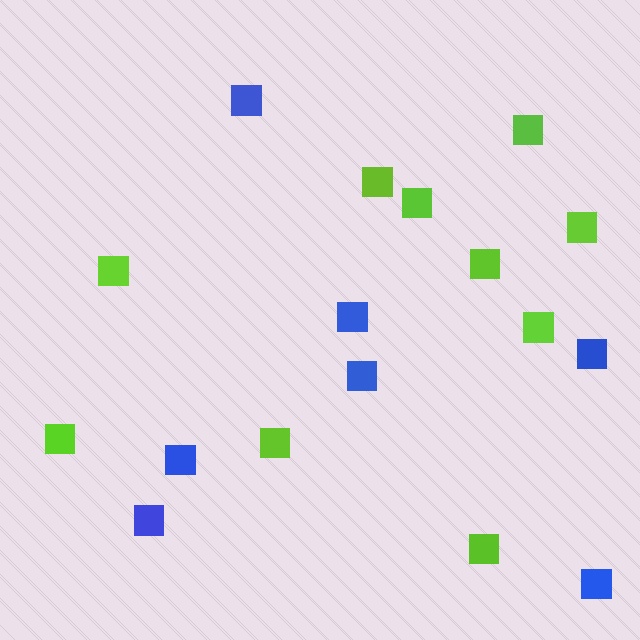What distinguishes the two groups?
There are 2 groups: one group of blue squares (7) and one group of lime squares (10).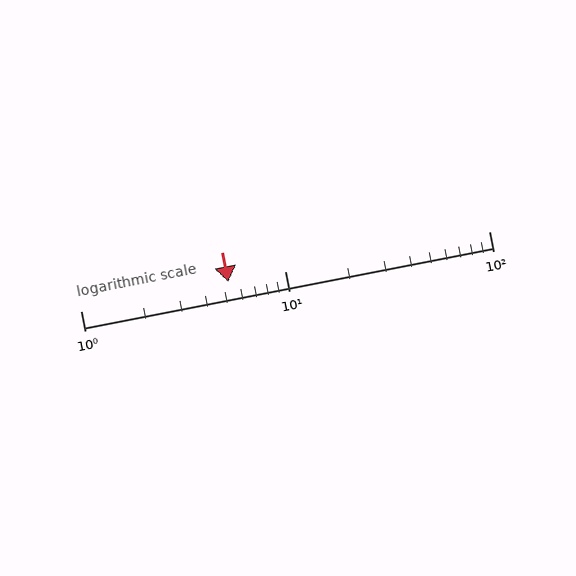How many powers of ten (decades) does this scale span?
The scale spans 2 decades, from 1 to 100.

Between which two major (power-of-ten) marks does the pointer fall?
The pointer is between 1 and 10.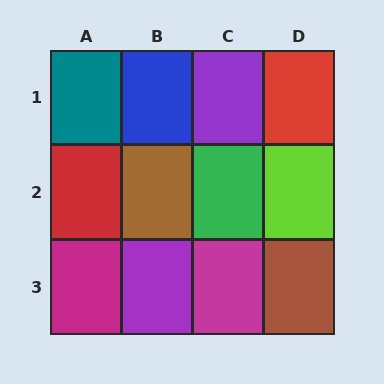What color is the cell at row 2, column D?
Lime.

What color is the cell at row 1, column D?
Red.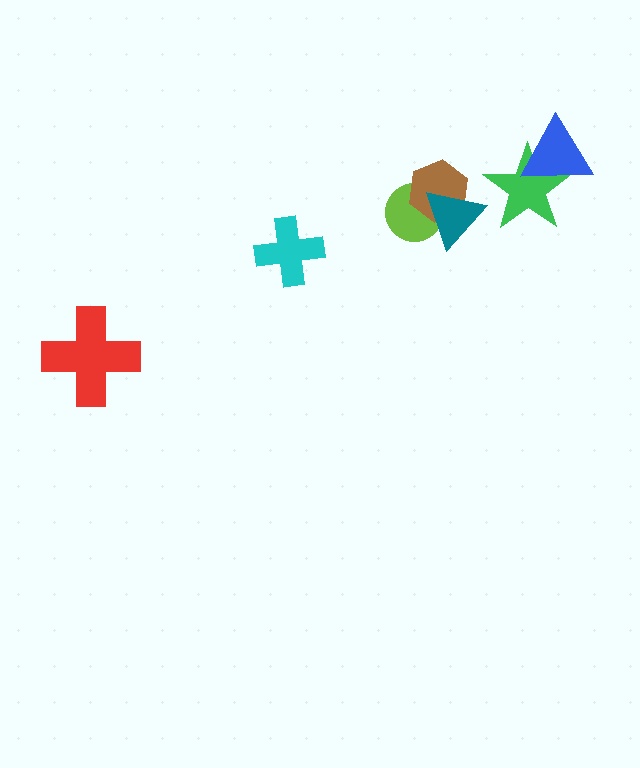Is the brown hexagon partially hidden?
Yes, it is partially covered by another shape.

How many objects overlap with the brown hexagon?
2 objects overlap with the brown hexagon.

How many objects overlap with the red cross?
0 objects overlap with the red cross.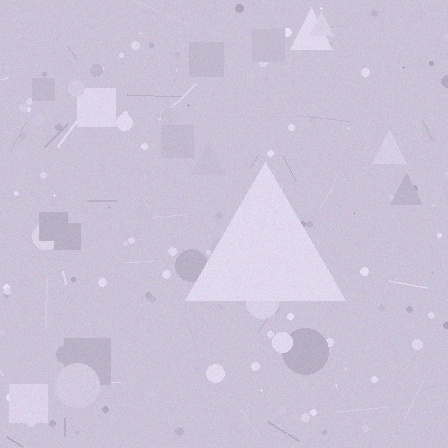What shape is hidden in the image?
A triangle is hidden in the image.